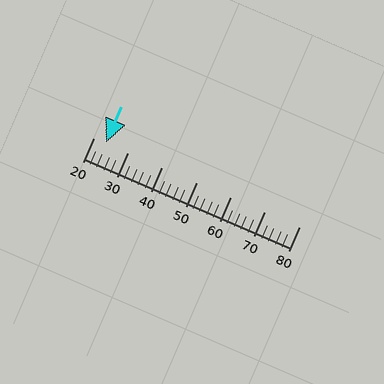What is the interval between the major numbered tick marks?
The major tick marks are spaced 10 units apart.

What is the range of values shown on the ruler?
The ruler shows values from 20 to 80.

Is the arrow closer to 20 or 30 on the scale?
The arrow is closer to 20.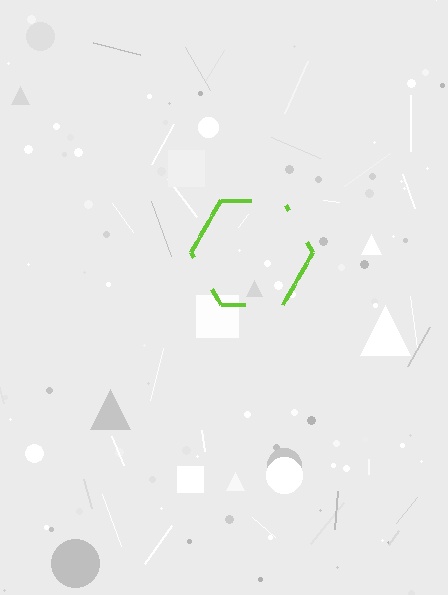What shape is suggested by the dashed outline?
The dashed outline suggests a hexagon.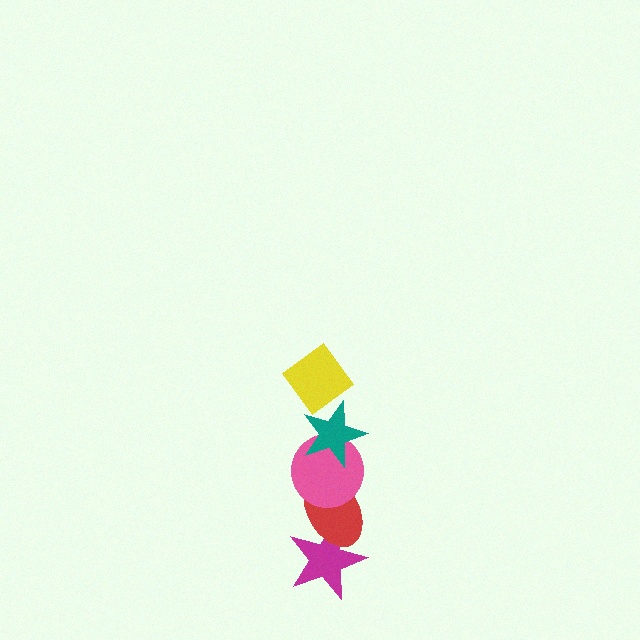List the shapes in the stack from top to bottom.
From top to bottom: the yellow diamond, the teal star, the pink circle, the red ellipse, the magenta star.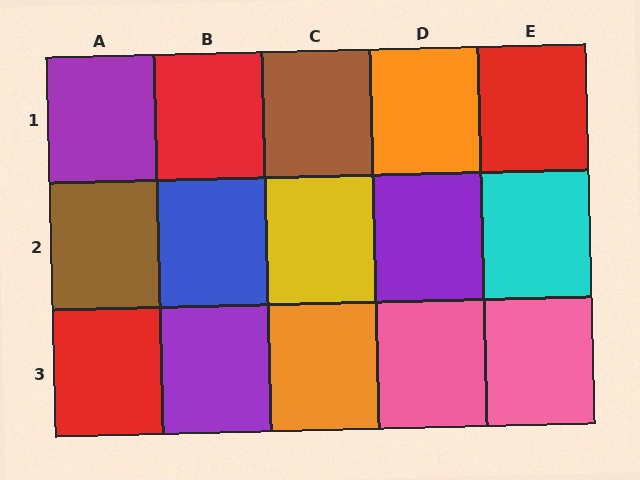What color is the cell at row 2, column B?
Blue.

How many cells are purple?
3 cells are purple.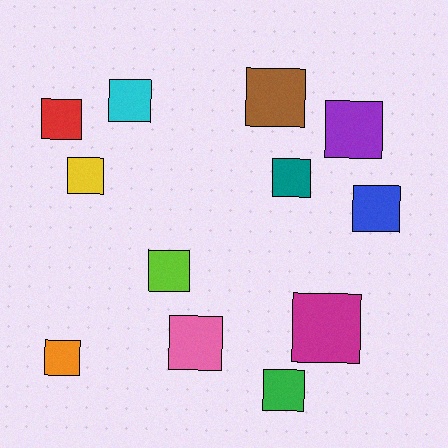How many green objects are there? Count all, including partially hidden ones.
There is 1 green object.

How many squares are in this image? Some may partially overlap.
There are 12 squares.